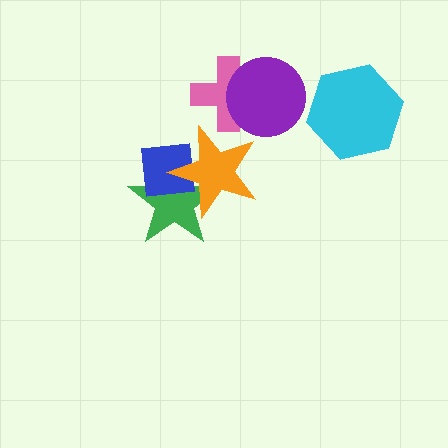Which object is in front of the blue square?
The orange star is in front of the blue square.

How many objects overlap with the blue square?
2 objects overlap with the blue square.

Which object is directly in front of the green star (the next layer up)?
The blue square is directly in front of the green star.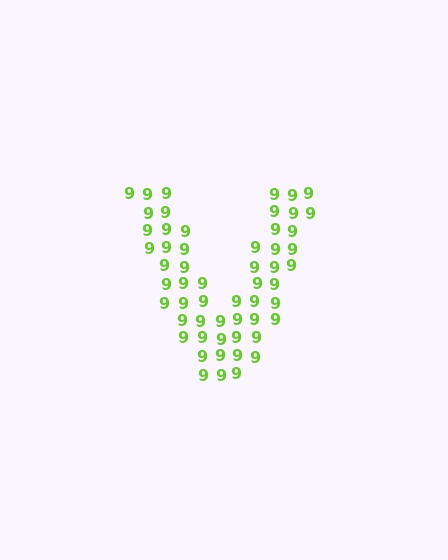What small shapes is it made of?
It is made of small digit 9's.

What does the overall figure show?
The overall figure shows the letter V.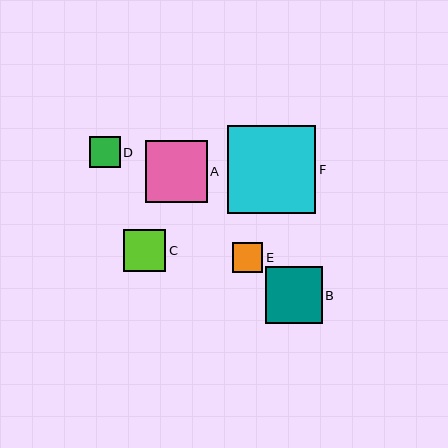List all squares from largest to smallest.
From largest to smallest: F, A, B, C, D, E.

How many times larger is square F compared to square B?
Square F is approximately 1.5 times the size of square B.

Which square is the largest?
Square F is the largest with a size of approximately 88 pixels.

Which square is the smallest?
Square E is the smallest with a size of approximately 30 pixels.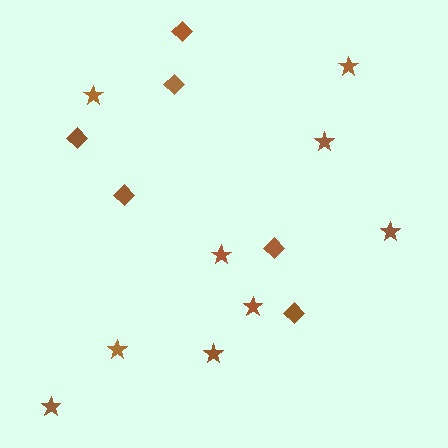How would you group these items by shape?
There are 2 groups: one group of stars (9) and one group of diamonds (6).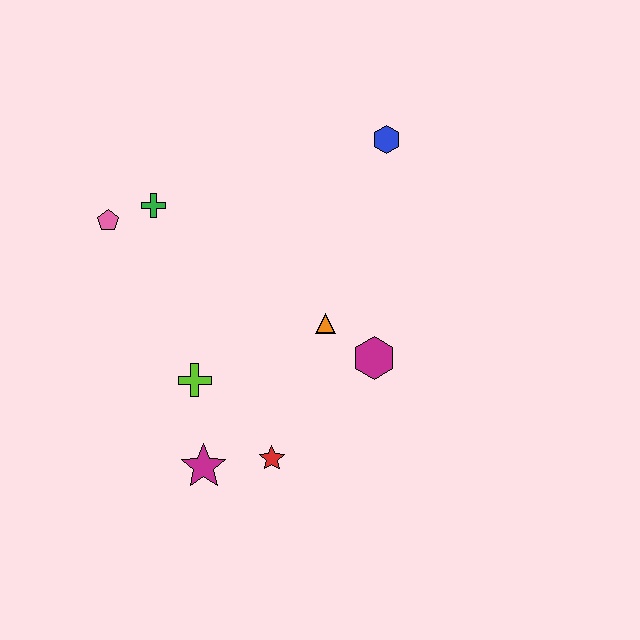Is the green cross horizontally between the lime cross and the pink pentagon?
Yes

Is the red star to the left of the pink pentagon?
No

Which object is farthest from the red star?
The blue hexagon is farthest from the red star.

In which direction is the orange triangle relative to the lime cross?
The orange triangle is to the right of the lime cross.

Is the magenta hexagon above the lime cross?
Yes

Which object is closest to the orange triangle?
The magenta hexagon is closest to the orange triangle.